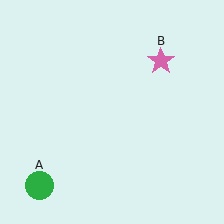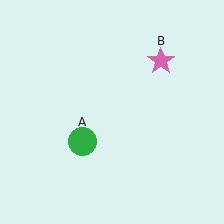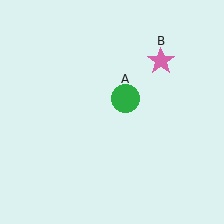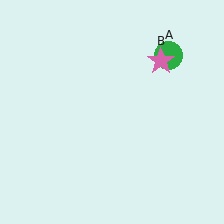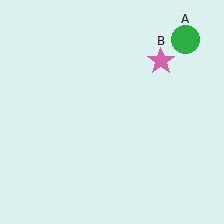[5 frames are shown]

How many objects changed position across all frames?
1 object changed position: green circle (object A).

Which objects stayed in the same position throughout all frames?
Pink star (object B) remained stationary.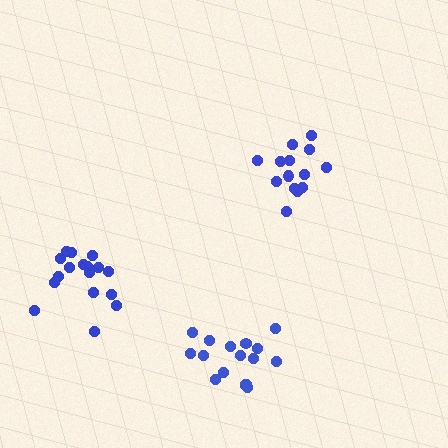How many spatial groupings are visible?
There are 3 spatial groupings.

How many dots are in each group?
Group 1: 14 dots, Group 2: 17 dots, Group 3: 17 dots (48 total).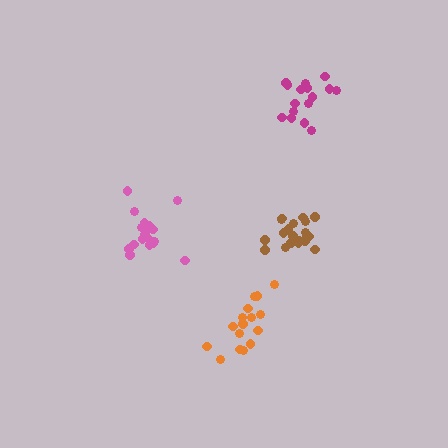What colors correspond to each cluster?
The clusters are colored: pink, brown, orange, magenta.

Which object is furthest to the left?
The pink cluster is leftmost.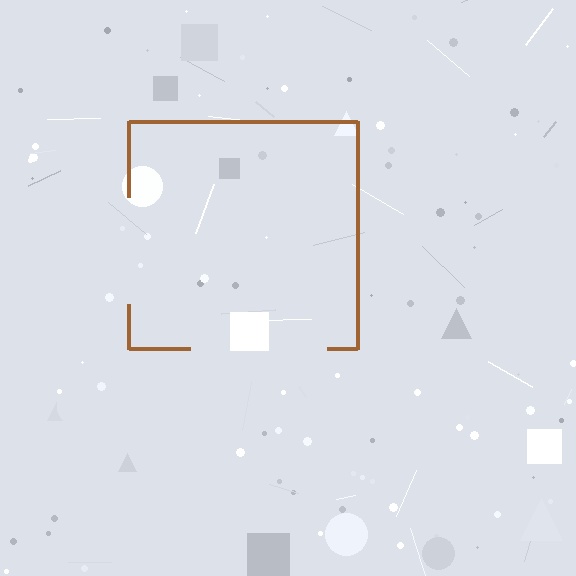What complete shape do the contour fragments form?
The contour fragments form a square.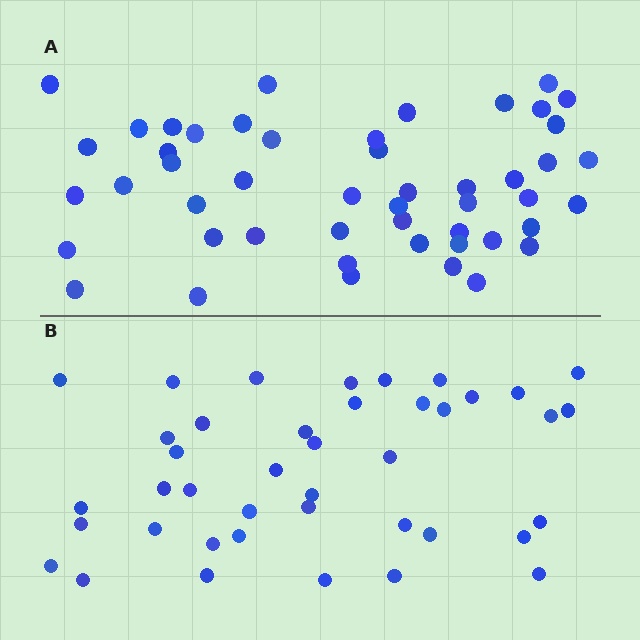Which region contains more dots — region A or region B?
Region A (the top region) has more dots.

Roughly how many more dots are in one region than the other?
Region A has roughly 8 or so more dots than region B.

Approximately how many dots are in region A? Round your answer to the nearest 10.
About 50 dots. (The exact count is 49, which rounds to 50.)